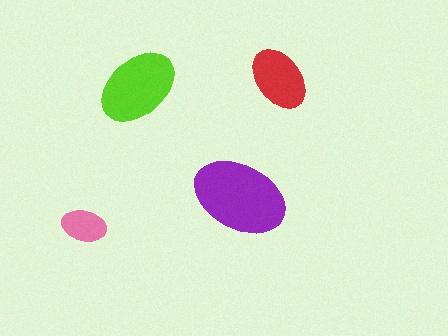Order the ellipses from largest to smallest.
the purple one, the lime one, the red one, the pink one.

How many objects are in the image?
There are 4 objects in the image.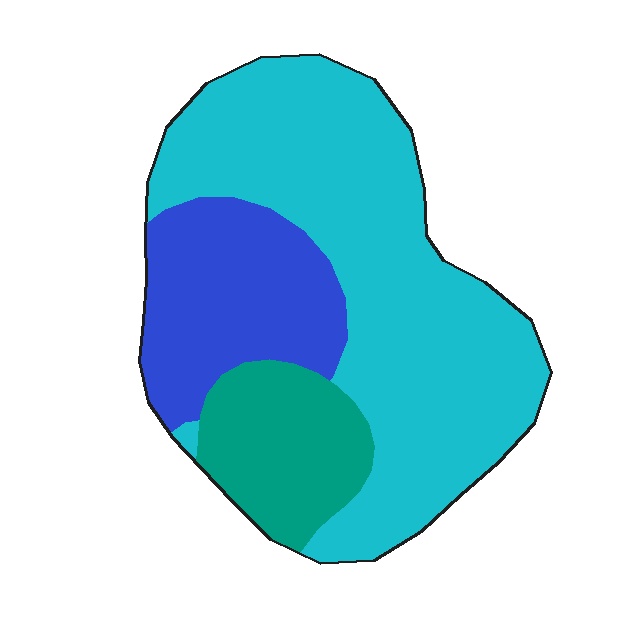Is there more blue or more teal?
Blue.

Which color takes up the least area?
Teal, at roughly 15%.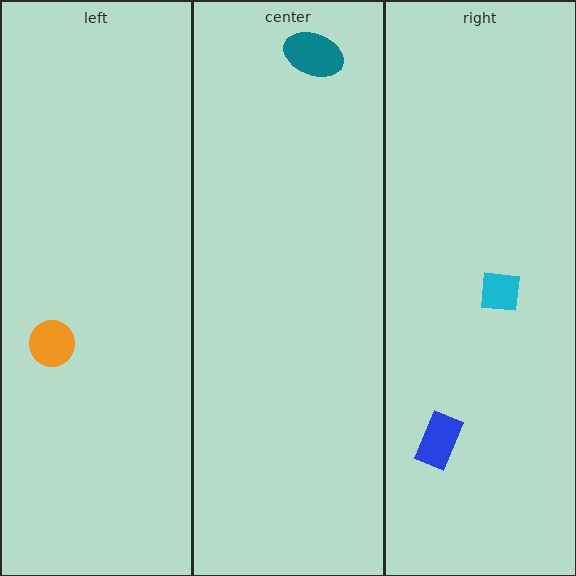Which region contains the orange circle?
The left region.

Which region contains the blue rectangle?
The right region.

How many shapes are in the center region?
1.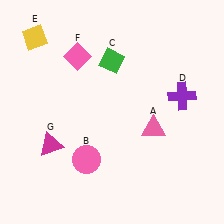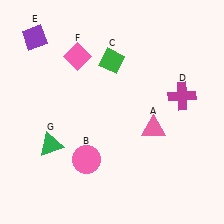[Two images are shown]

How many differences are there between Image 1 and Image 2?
There are 3 differences between the two images.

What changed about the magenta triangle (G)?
In Image 1, G is magenta. In Image 2, it changed to green.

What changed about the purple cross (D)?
In Image 1, D is purple. In Image 2, it changed to magenta.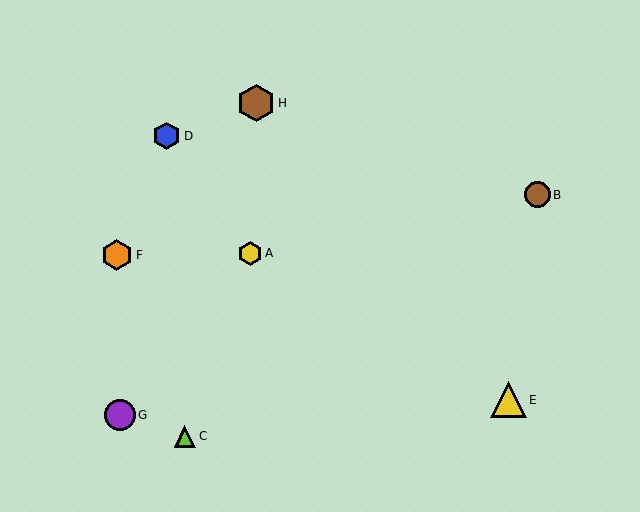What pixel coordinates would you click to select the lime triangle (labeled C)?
Click at (185, 436) to select the lime triangle C.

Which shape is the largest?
The brown hexagon (labeled H) is the largest.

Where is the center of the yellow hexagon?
The center of the yellow hexagon is at (250, 253).